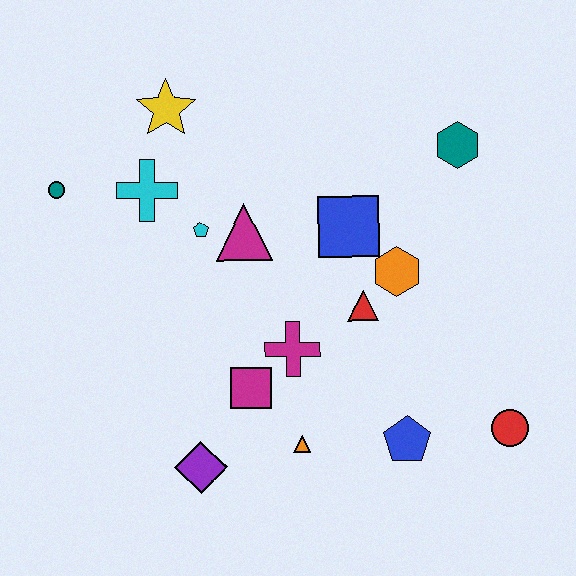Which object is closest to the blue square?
The orange hexagon is closest to the blue square.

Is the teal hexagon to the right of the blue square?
Yes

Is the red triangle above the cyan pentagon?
No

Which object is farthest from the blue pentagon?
The teal circle is farthest from the blue pentagon.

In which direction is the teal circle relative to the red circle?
The teal circle is to the left of the red circle.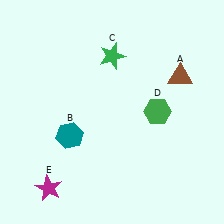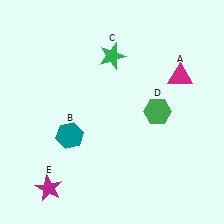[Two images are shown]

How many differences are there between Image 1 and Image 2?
There is 1 difference between the two images.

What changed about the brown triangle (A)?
In Image 1, A is brown. In Image 2, it changed to magenta.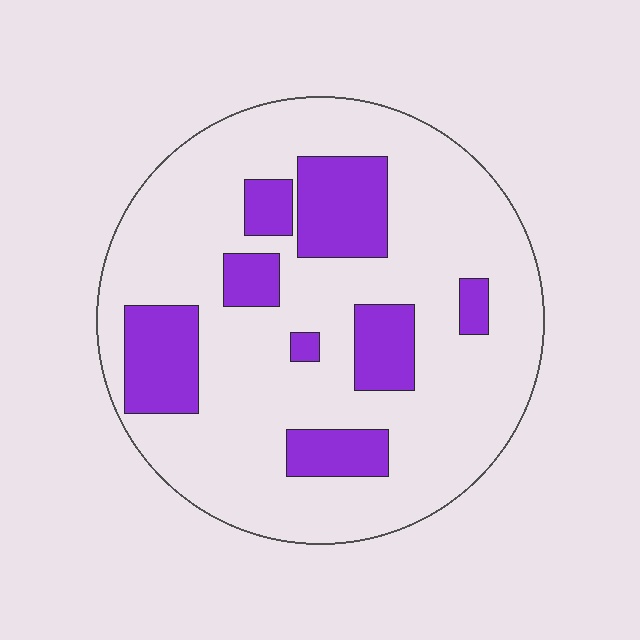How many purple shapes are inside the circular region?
8.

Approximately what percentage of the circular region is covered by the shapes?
Approximately 25%.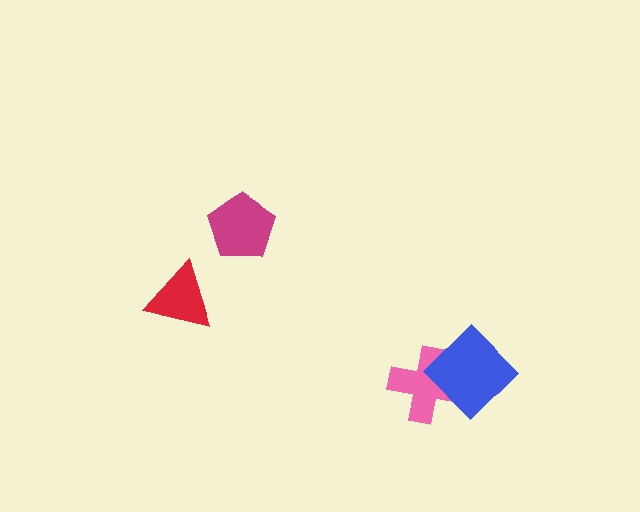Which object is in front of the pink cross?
The blue diamond is in front of the pink cross.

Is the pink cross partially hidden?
Yes, it is partially covered by another shape.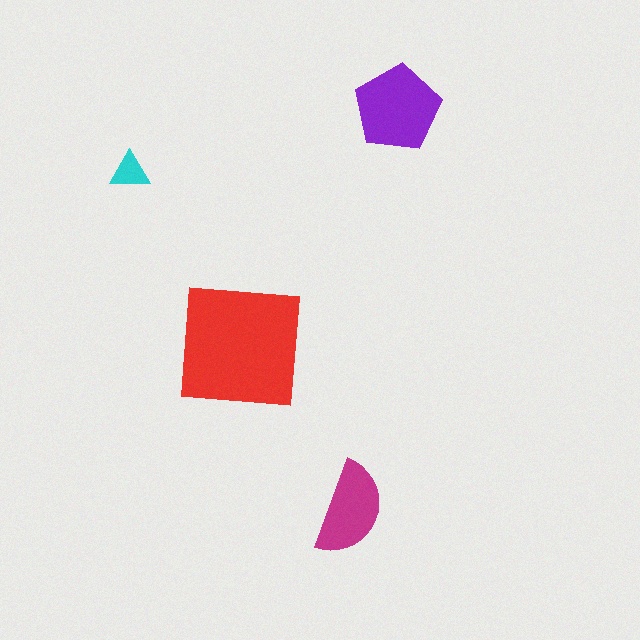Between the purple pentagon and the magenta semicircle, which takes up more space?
The purple pentagon.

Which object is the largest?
The red square.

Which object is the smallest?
The cyan triangle.